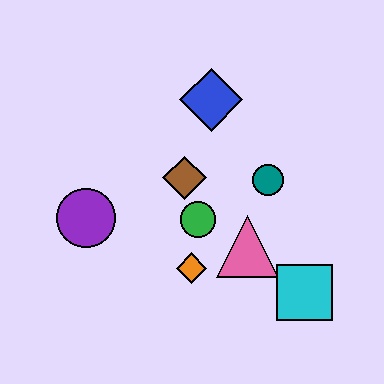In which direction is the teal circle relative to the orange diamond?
The teal circle is above the orange diamond.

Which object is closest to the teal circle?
The pink triangle is closest to the teal circle.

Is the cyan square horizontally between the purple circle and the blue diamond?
No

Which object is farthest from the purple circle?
The cyan square is farthest from the purple circle.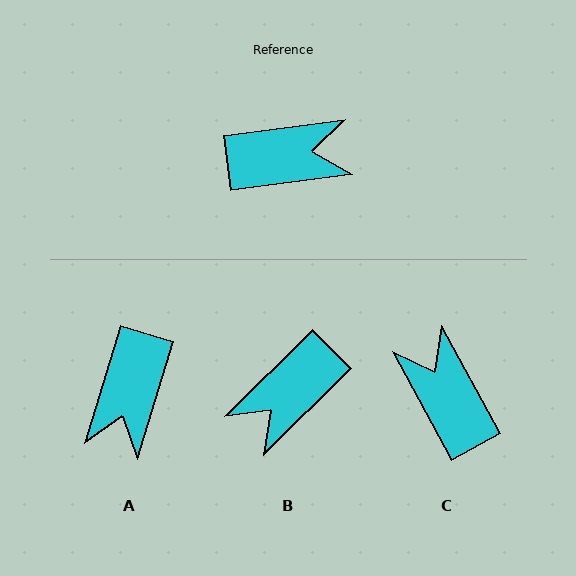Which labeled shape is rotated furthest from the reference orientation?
B, about 143 degrees away.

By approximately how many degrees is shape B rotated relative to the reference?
Approximately 143 degrees clockwise.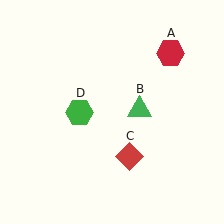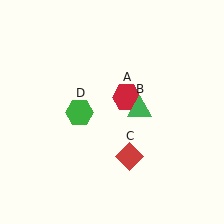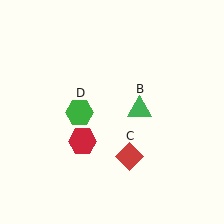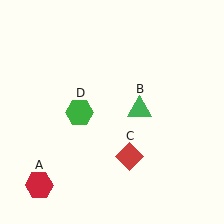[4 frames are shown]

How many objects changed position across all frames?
1 object changed position: red hexagon (object A).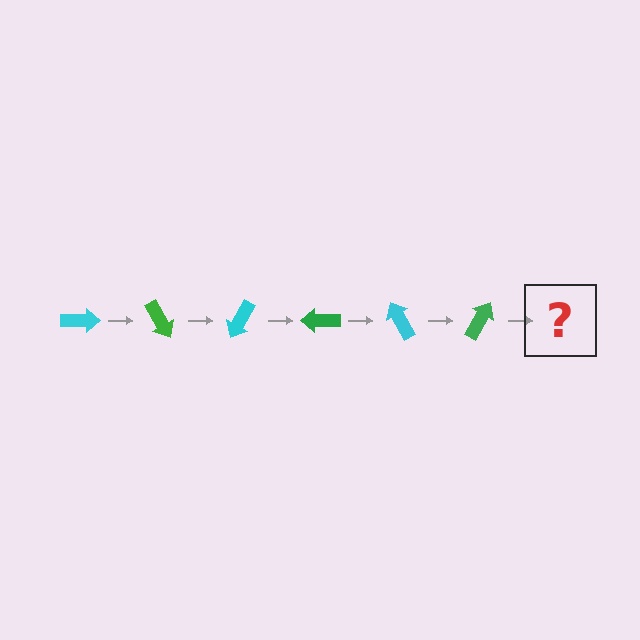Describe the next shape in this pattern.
It should be a cyan arrow, rotated 360 degrees from the start.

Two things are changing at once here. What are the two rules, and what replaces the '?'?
The two rules are that it rotates 60 degrees each step and the color cycles through cyan and green. The '?' should be a cyan arrow, rotated 360 degrees from the start.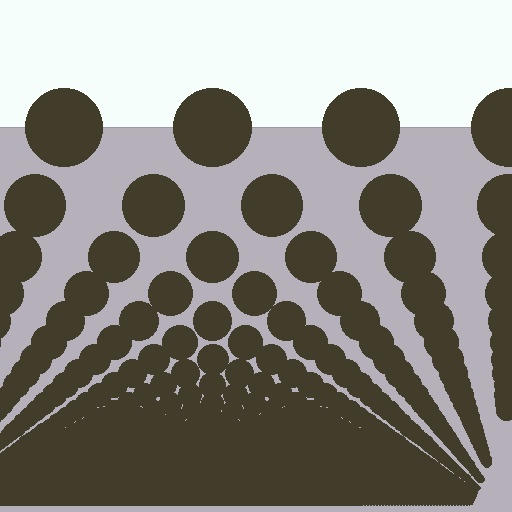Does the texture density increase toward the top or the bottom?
Density increases toward the bottom.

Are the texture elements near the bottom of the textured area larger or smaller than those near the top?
Smaller. The gradient is inverted — elements near the bottom are smaller and denser.